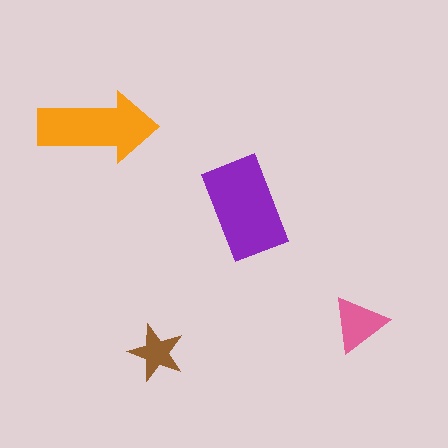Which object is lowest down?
The brown star is bottommost.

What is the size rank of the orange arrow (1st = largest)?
2nd.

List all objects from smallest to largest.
The brown star, the pink triangle, the orange arrow, the purple rectangle.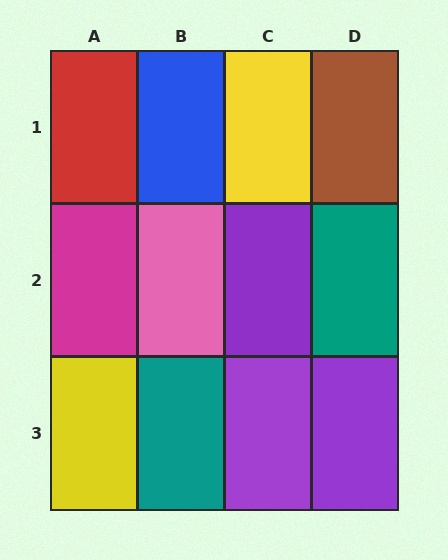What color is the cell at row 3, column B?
Teal.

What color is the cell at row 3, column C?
Purple.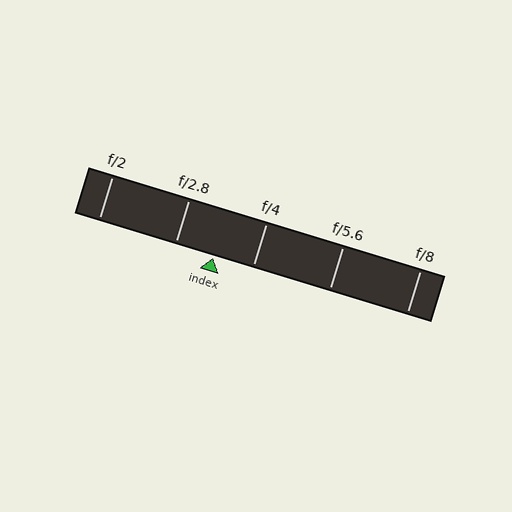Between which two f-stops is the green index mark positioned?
The index mark is between f/2.8 and f/4.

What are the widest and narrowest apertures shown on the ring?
The widest aperture shown is f/2 and the narrowest is f/8.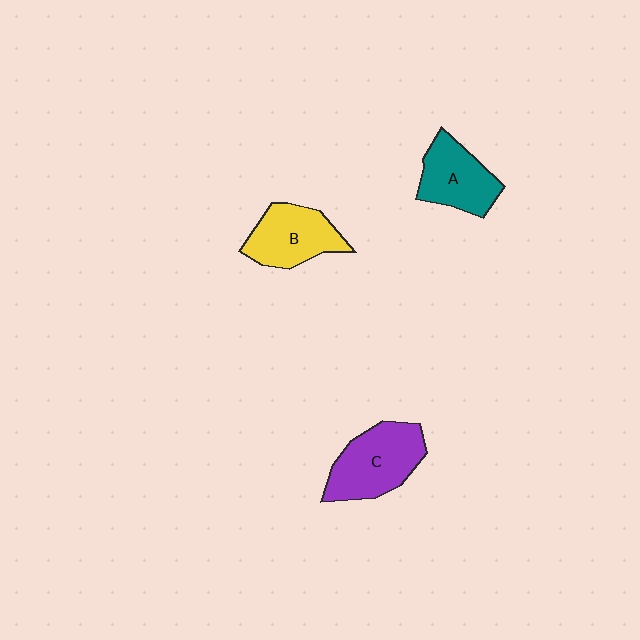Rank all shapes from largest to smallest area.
From largest to smallest: C (purple), B (yellow), A (teal).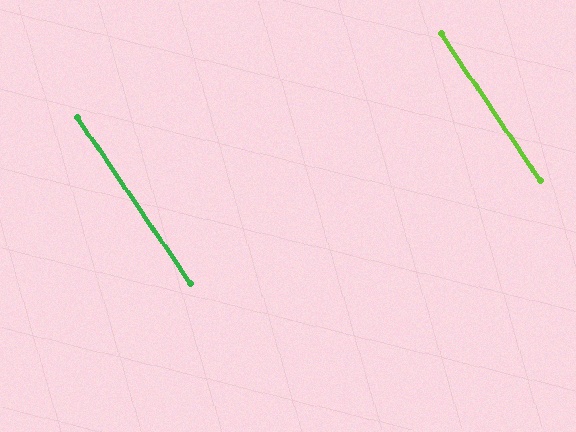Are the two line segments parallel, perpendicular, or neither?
Parallel — their directions differ by only 0.0°.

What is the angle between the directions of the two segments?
Approximately 0 degrees.